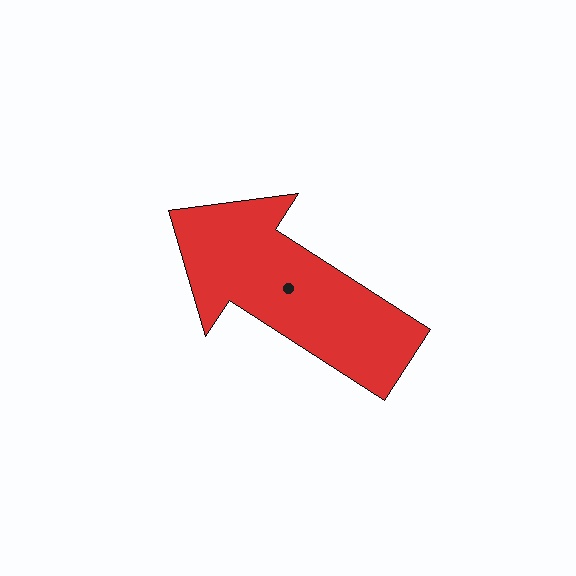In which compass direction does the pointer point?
Northwest.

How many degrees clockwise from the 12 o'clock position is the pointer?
Approximately 303 degrees.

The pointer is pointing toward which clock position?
Roughly 10 o'clock.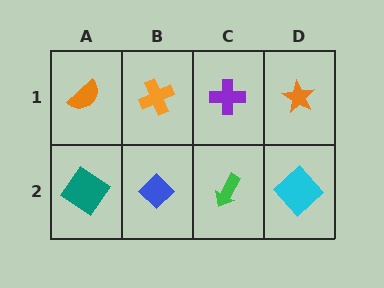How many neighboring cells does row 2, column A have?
2.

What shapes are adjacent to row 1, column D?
A cyan diamond (row 2, column D), a purple cross (row 1, column C).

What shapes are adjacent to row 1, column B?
A blue diamond (row 2, column B), an orange semicircle (row 1, column A), a purple cross (row 1, column C).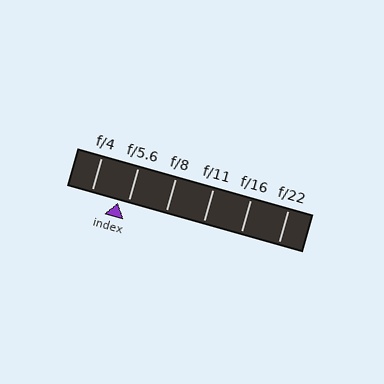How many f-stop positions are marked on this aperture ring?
There are 6 f-stop positions marked.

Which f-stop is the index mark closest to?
The index mark is closest to f/5.6.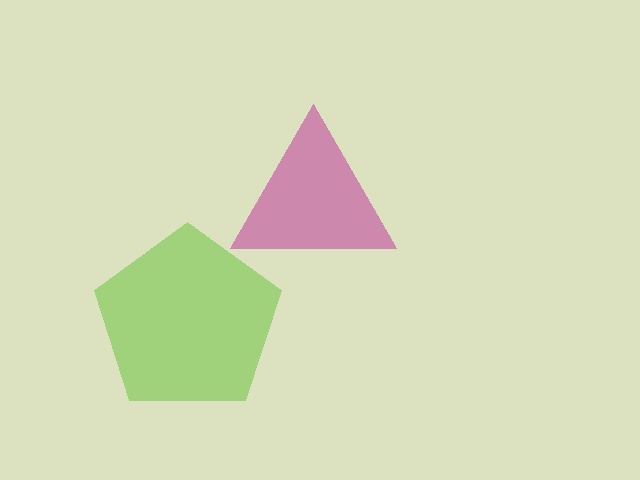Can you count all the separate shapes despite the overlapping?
Yes, there are 2 separate shapes.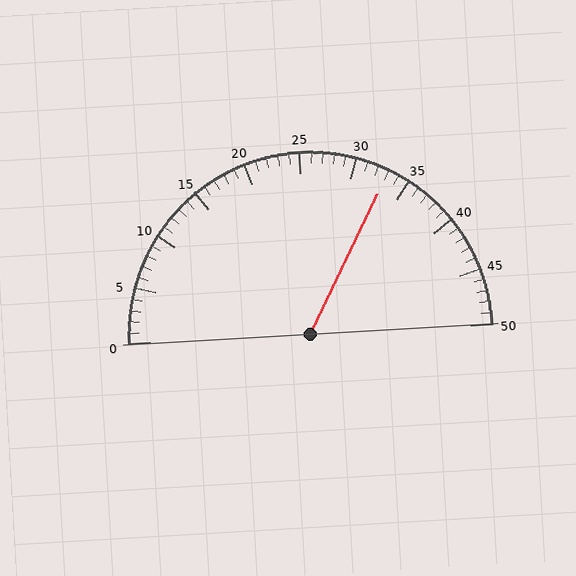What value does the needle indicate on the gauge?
The needle indicates approximately 33.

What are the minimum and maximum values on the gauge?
The gauge ranges from 0 to 50.